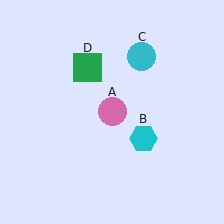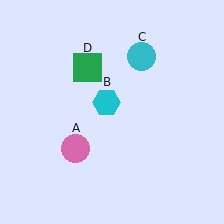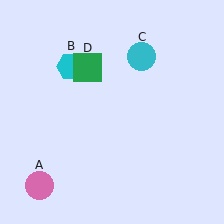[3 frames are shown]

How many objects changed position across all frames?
2 objects changed position: pink circle (object A), cyan hexagon (object B).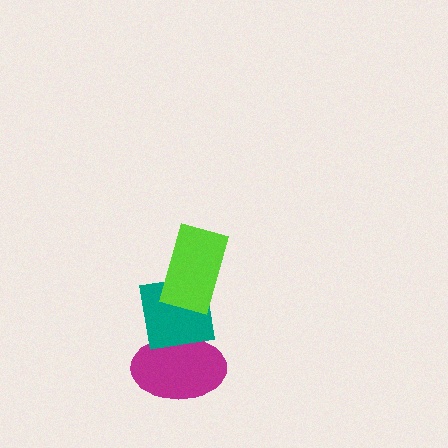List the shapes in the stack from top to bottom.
From top to bottom: the lime rectangle, the teal square, the magenta ellipse.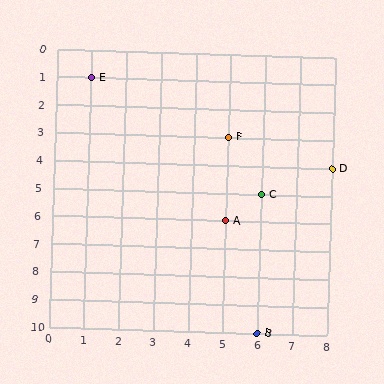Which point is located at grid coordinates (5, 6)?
Point A is at (5, 6).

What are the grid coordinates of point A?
Point A is at grid coordinates (5, 6).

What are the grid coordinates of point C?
Point C is at grid coordinates (6, 5).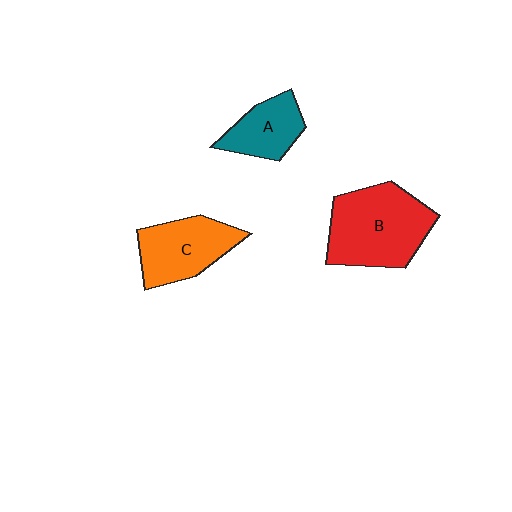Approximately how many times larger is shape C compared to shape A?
Approximately 1.4 times.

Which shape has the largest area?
Shape B (red).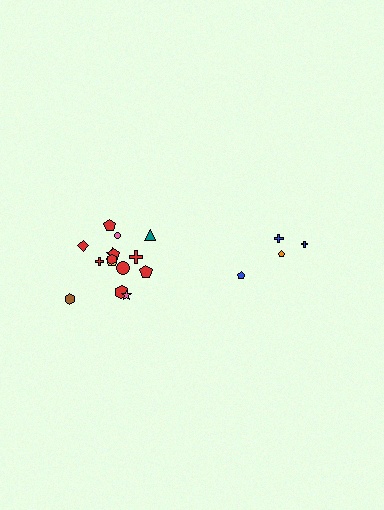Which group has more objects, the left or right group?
The left group.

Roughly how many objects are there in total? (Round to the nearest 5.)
Roughly 20 objects in total.